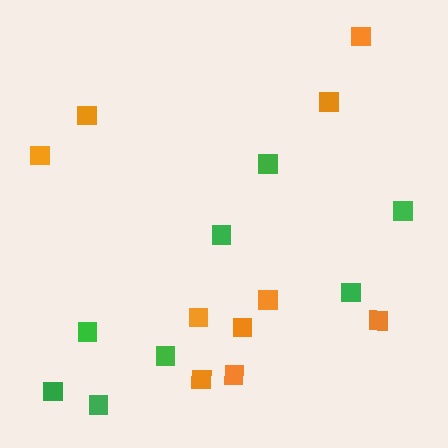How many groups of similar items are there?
There are 2 groups: one group of orange squares (10) and one group of green squares (8).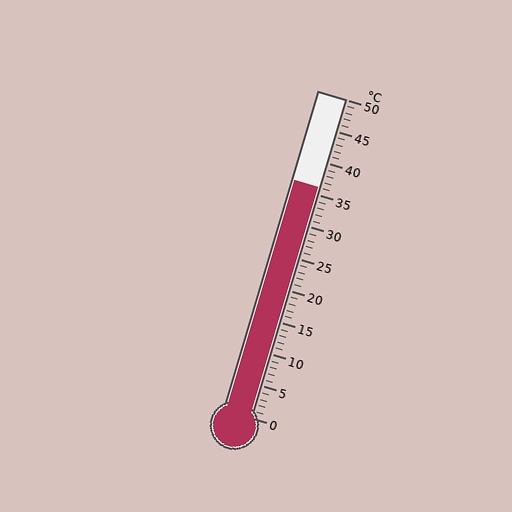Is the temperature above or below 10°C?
The temperature is above 10°C.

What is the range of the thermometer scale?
The thermometer scale ranges from 0°C to 50°C.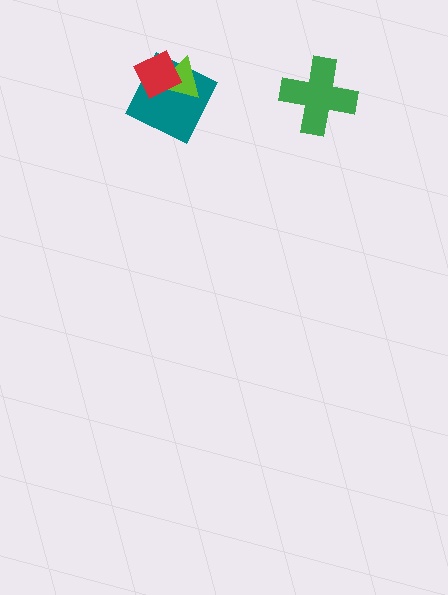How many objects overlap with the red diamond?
2 objects overlap with the red diamond.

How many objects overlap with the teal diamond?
2 objects overlap with the teal diamond.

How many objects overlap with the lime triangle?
2 objects overlap with the lime triangle.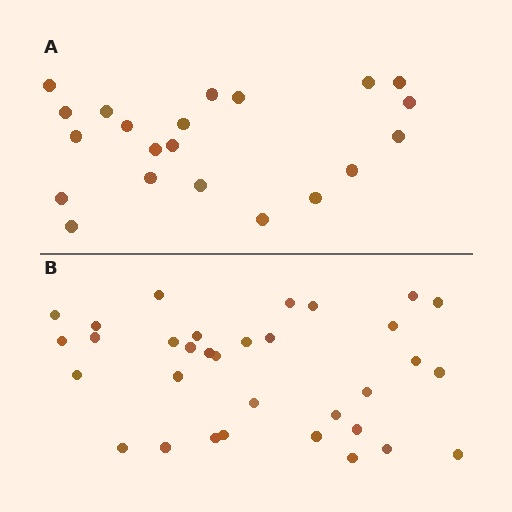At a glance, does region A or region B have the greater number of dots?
Region B (the bottom region) has more dots.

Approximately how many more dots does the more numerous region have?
Region B has roughly 12 or so more dots than region A.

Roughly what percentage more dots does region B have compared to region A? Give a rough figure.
About 55% more.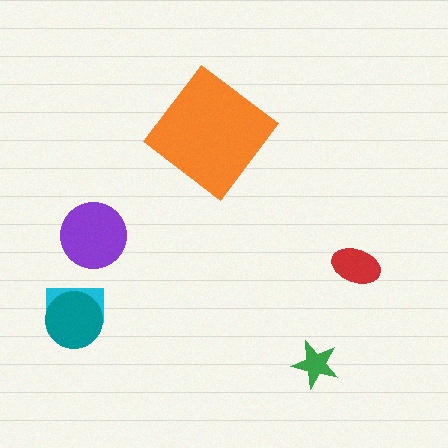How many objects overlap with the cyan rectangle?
1 object overlaps with the cyan rectangle.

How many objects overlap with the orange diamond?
0 objects overlap with the orange diamond.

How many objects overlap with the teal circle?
1 object overlaps with the teal circle.